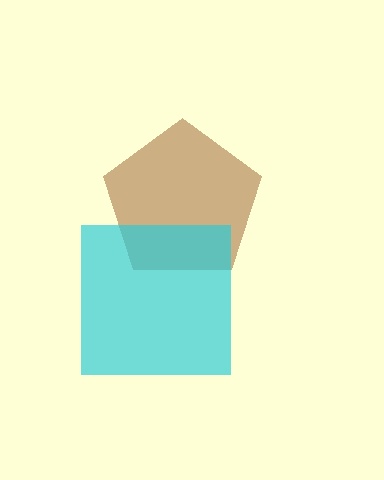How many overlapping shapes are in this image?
There are 2 overlapping shapes in the image.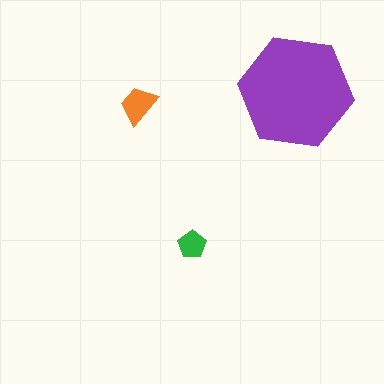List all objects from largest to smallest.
The purple hexagon, the orange trapezoid, the green pentagon.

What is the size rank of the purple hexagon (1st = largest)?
1st.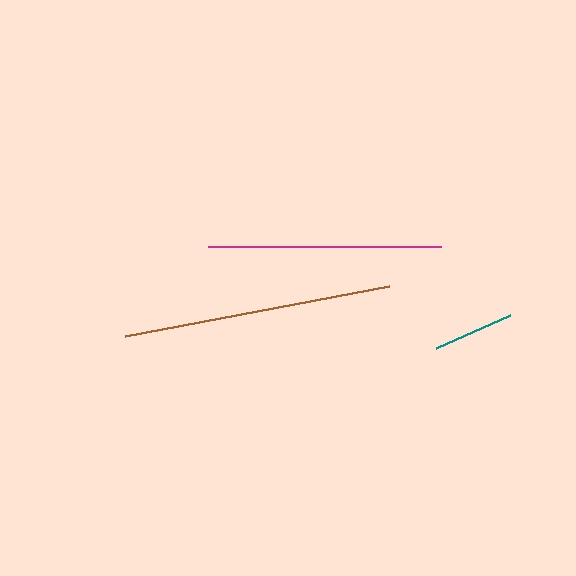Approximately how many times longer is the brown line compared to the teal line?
The brown line is approximately 3.3 times the length of the teal line.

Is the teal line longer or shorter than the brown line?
The brown line is longer than the teal line.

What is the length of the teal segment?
The teal segment is approximately 81 pixels long.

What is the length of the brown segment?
The brown segment is approximately 268 pixels long.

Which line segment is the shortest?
The teal line is the shortest at approximately 81 pixels.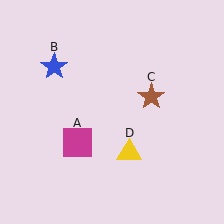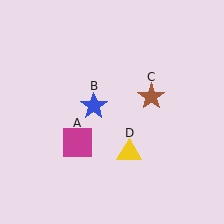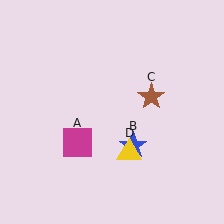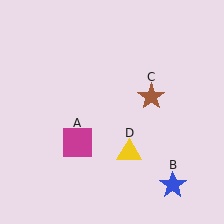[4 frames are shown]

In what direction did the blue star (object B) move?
The blue star (object B) moved down and to the right.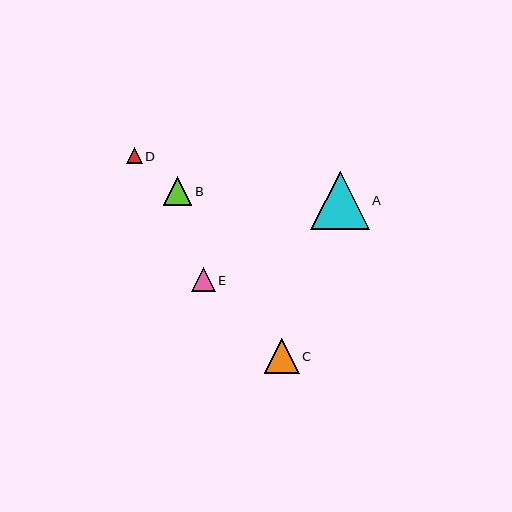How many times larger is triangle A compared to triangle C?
Triangle A is approximately 1.7 times the size of triangle C.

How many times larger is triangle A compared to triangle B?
Triangle A is approximately 2.0 times the size of triangle B.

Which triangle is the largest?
Triangle A is the largest with a size of approximately 58 pixels.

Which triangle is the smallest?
Triangle D is the smallest with a size of approximately 16 pixels.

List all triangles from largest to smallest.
From largest to smallest: A, C, B, E, D.